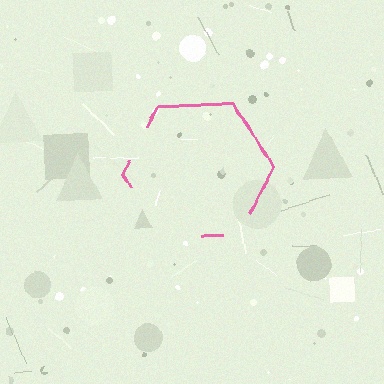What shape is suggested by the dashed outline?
The dashed outline suggests a hexagon.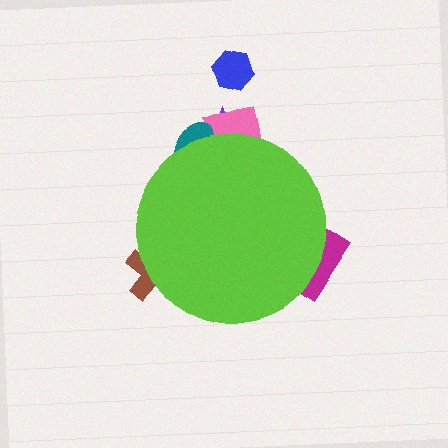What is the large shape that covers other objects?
A lime circle.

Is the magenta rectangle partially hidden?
Yes, the magenta rectangle is partially hidden behind the lime circle.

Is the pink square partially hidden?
Yes, the pink square is partially hidden behind the lime circle.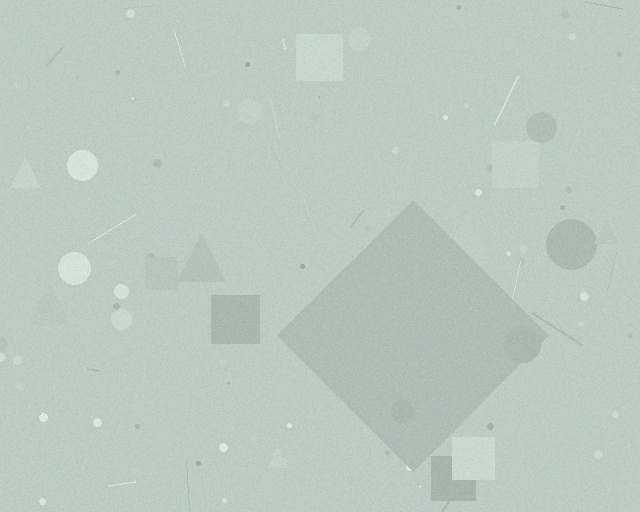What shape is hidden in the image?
A diamond is hidden in the image.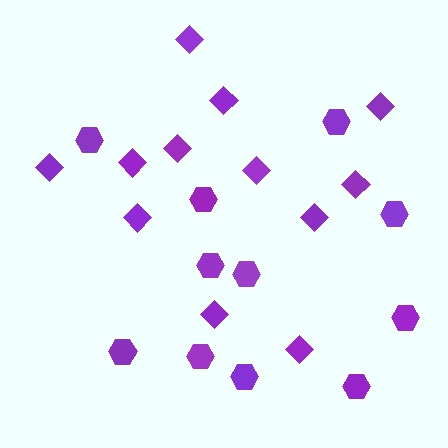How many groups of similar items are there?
There are 2 groups: one group of hexagons (11) and one group of diamonds (12).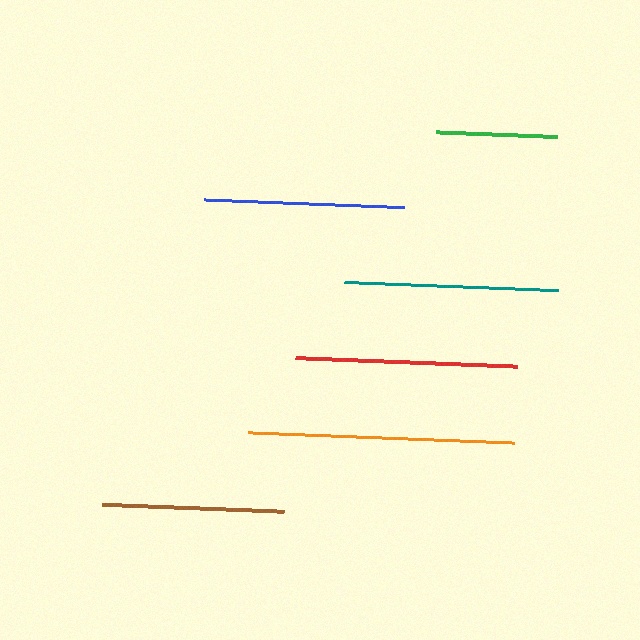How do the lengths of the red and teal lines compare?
The red and teal lines are approximately the same length.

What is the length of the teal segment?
The teal segment is approximately 214 pixels long.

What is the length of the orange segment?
The orange segment is approximately 267 pixels long.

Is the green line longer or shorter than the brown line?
The brown line is longer than the green line.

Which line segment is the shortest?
The green line is the shortest at approximately 120 pixels.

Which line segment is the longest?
The orange line is the longest at approximately 267 pixels.